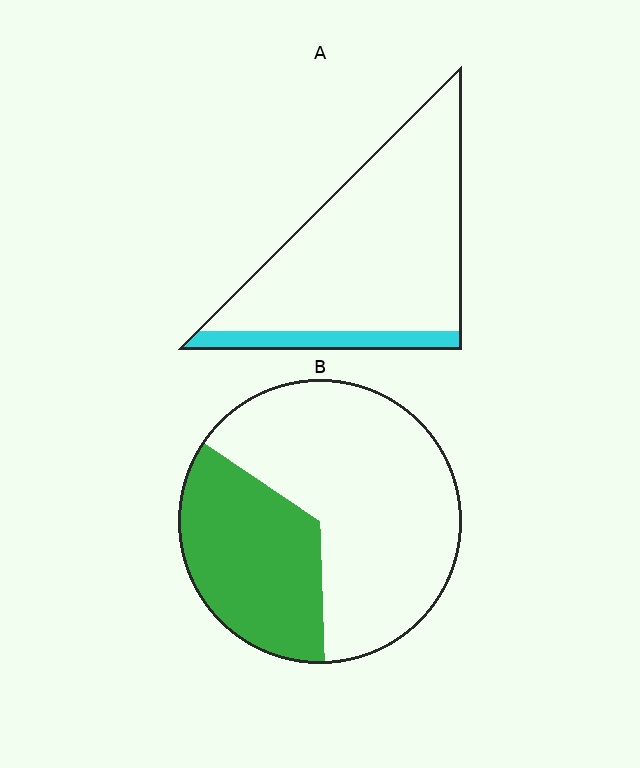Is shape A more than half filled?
No.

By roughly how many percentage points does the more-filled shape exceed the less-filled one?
By roughly 20 percentage points (B over A).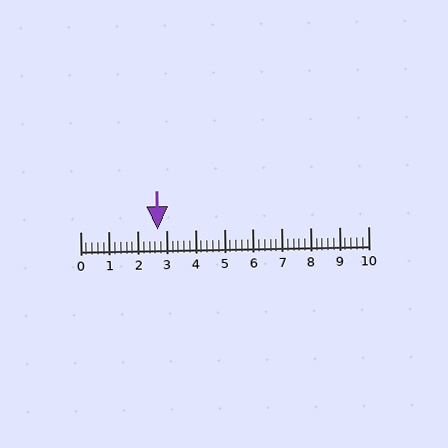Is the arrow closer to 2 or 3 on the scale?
The arrow is closer to 3.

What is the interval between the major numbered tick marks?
The major tick marks are spaced 1 units apart.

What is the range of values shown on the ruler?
The ruler shows values from 0 to 10.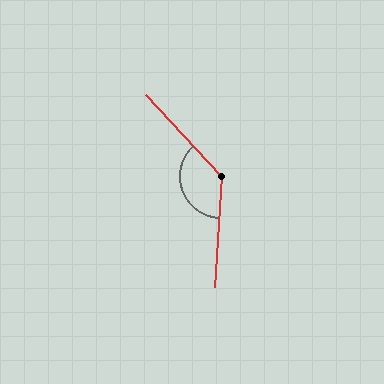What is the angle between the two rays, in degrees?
Approximately 134 degrees.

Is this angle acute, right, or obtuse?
It is obtuse.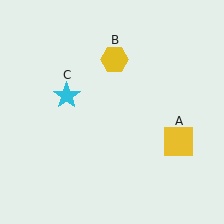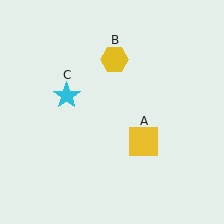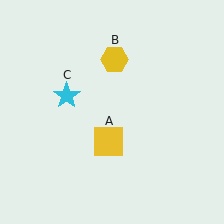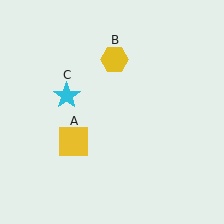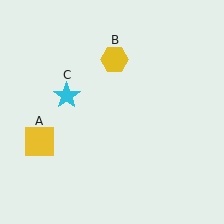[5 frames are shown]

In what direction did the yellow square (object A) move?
The yellow square (object A) moved left.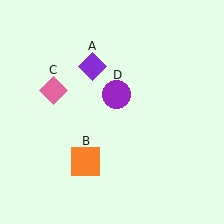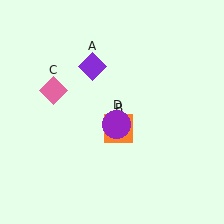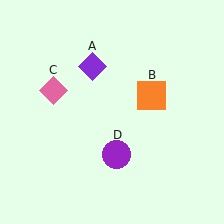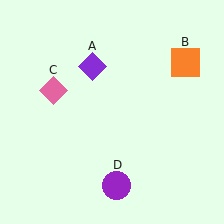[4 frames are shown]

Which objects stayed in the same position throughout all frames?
Purple diamond (object A) and pink diamond (object C) remained stationary.